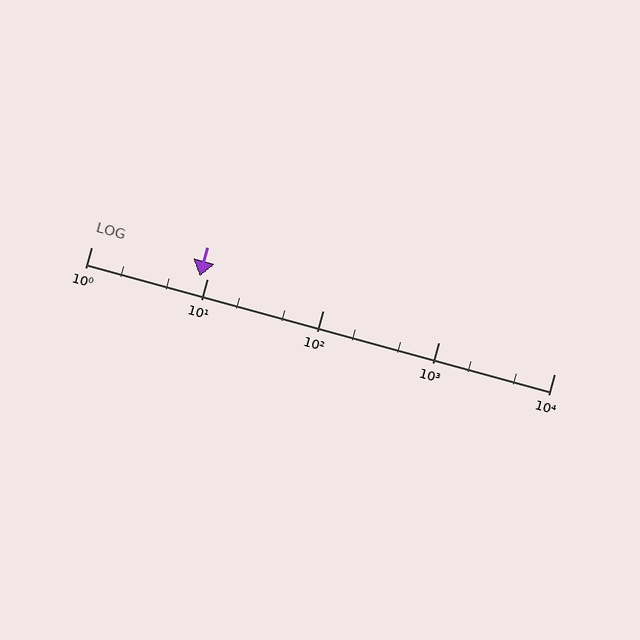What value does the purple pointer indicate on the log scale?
The pointer indicates approximately 8.6.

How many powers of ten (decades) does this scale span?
The scale spans 4 decades, from 1 to 10000.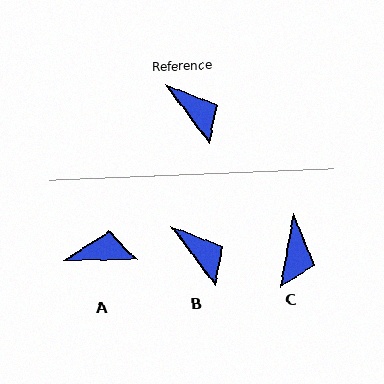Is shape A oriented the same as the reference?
No, it is off by about 54 degrees.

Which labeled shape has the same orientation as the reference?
B.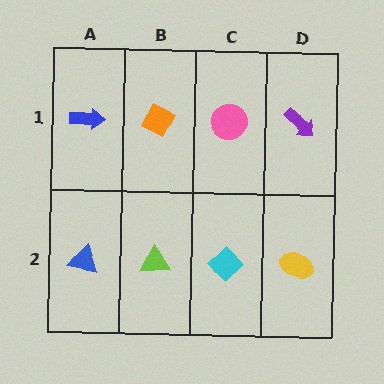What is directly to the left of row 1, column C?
An orange diamond.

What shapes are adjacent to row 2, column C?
A pink circle (row 1, column C), a lime triangle (row 2, column B), a yellow ellipse (row 2, column D).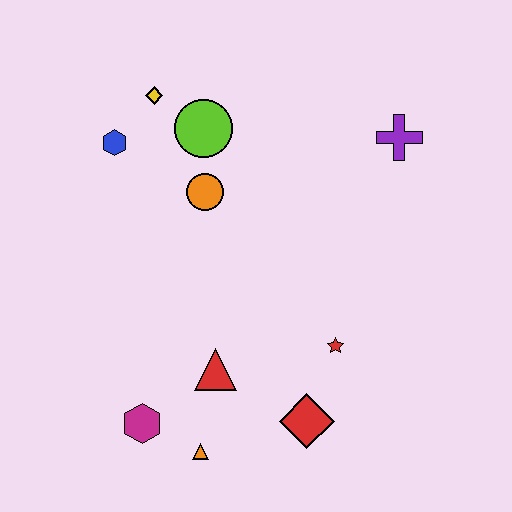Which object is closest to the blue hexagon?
The yellow diamond is closest to the blue hexagon.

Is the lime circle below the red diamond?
No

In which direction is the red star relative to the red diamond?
The red star is above the red diamond.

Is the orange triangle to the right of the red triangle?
No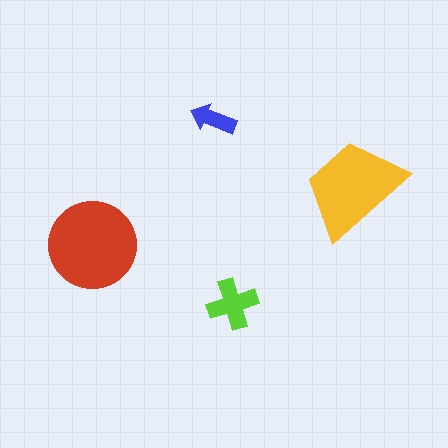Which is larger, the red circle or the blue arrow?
The red circle.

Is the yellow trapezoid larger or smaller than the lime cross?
Larger.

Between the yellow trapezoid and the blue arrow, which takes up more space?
The yellow trapezoid.